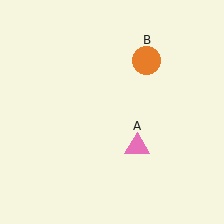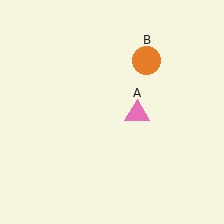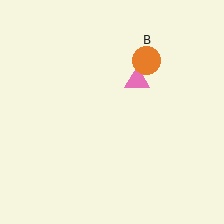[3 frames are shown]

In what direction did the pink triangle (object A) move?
The pink triangle (object A) moved up.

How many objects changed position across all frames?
1 object changed position: pink triangle (object A).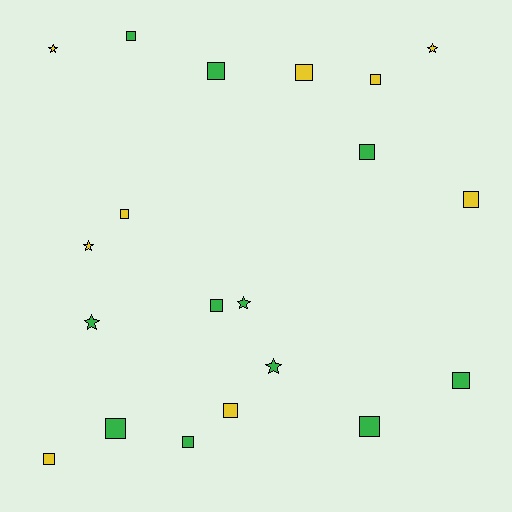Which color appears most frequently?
Green, with 11 objects.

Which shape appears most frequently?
Square, with 14 objects.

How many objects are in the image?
There are 20 objects.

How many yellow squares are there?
There are 6 yellow squares.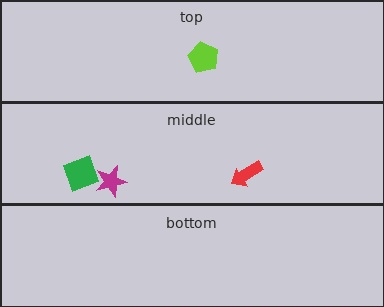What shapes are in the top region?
The lime pentagon.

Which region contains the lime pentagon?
The top region.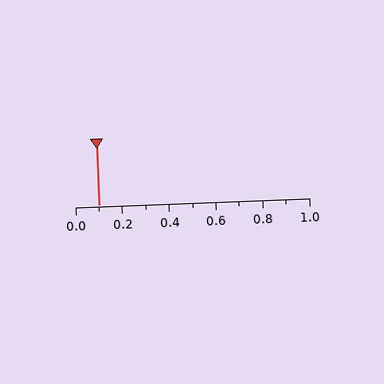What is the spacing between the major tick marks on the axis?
The major ticks are spaced 0.2 apart.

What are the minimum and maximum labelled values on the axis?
The axis runs from 0.0 to 1.0.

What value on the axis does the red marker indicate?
The marker indicates approximately 0.1.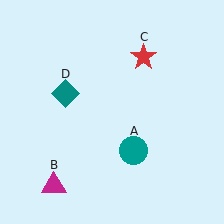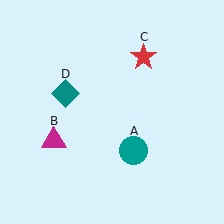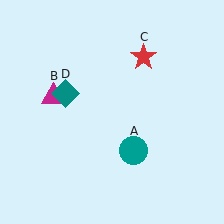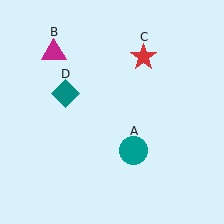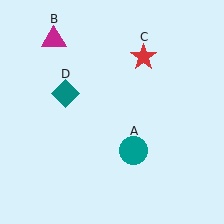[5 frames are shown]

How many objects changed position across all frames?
1 object changed position: magenta triangle (object B).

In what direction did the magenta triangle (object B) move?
The magenta triangle (object B) moved up.